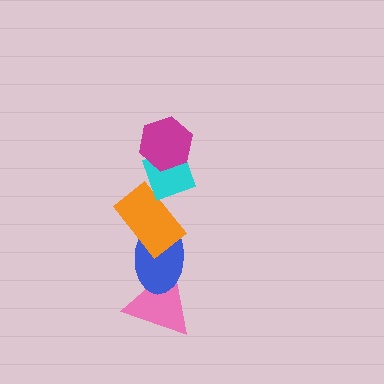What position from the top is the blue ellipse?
The blue ellipse is 4th from the top.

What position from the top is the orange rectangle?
The orange rectangle is 3rd from the top.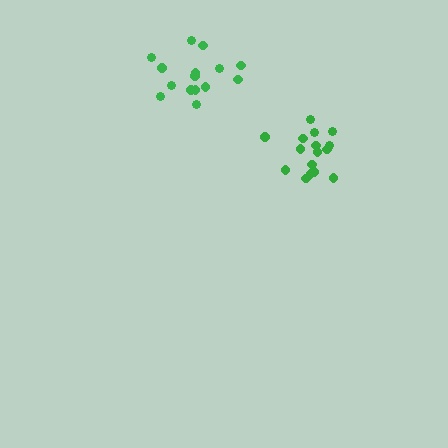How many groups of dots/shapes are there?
There are 2 groups.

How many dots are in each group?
Group 1: 15 dots, Group 2: 16 dots (31 total).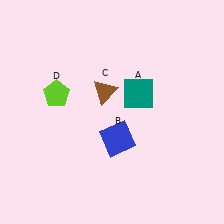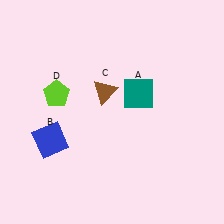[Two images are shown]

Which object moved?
The blue square (B) moved left.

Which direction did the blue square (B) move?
The blue square (B) moved left.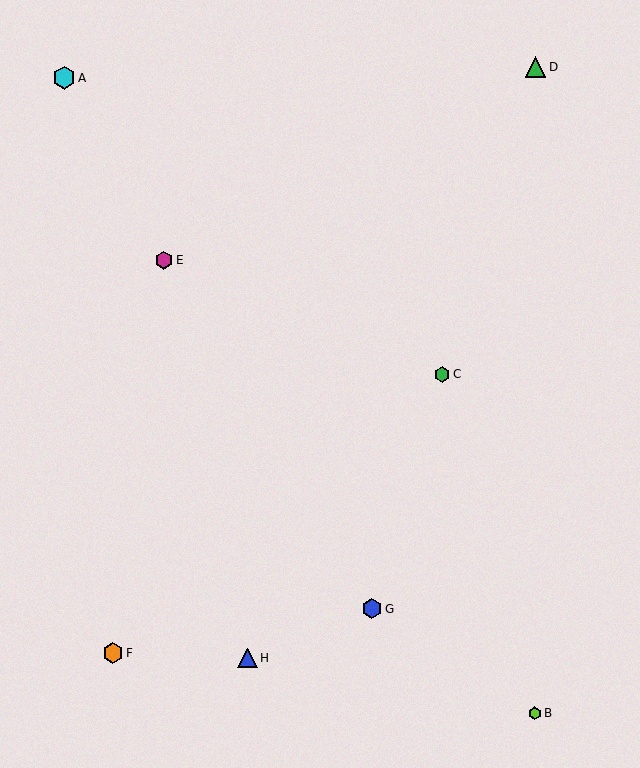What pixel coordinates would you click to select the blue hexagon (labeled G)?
Click at (372, 609) to select the blue hexagon G.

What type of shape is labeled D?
Shape D is a green triangle.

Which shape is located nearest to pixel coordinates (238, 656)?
The blue triangle (labeled H) at (247, 658) is nearest to that location.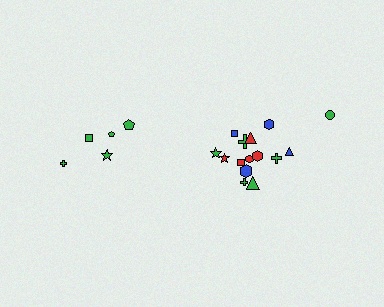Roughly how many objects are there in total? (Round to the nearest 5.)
Roughly 20 objects in total.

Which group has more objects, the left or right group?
The right group.